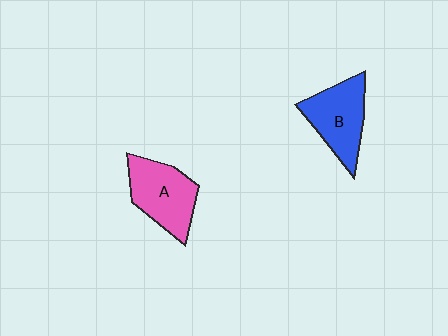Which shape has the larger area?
Shape A (pink).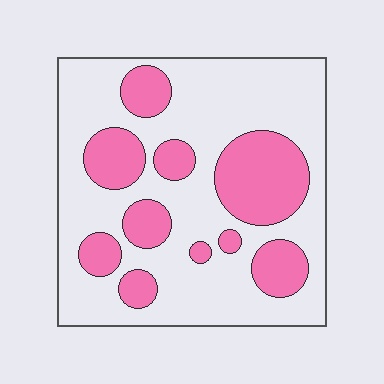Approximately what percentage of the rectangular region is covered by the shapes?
Approximately 30%.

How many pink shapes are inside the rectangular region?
10.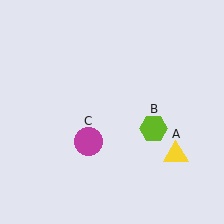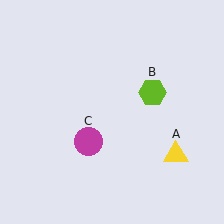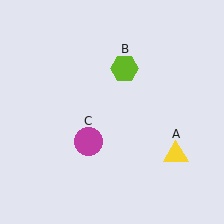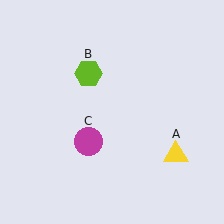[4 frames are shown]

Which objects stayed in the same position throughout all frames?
Yellow triangle (object A) and magenta circle (object C) remained stationary.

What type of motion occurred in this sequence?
The lime hexagon (object B) rotated counterclockwise around the center of the scene.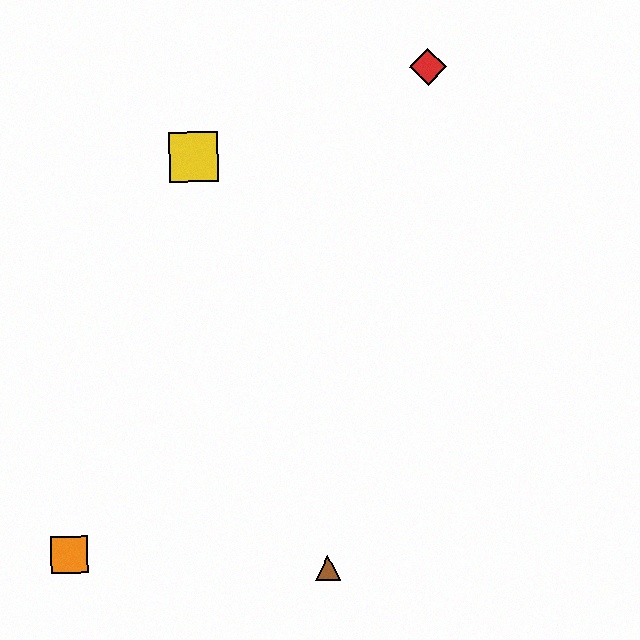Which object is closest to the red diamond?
The yellow square is closest to the red diamond.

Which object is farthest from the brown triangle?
The red diamond is farthest from the brown triangle.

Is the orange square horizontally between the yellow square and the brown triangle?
No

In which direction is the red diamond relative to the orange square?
The red diamond is above the orange square.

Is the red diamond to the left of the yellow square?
No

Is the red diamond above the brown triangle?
Yes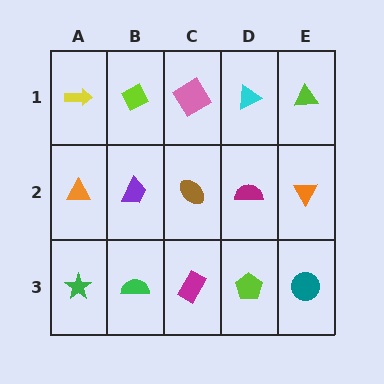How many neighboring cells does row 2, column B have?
4.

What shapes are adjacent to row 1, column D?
A magenta semicircle (row 2, column D), a pink diamond (row 1, column C), a lime triangle (row 1, column E).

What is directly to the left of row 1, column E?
A cyan triangle.